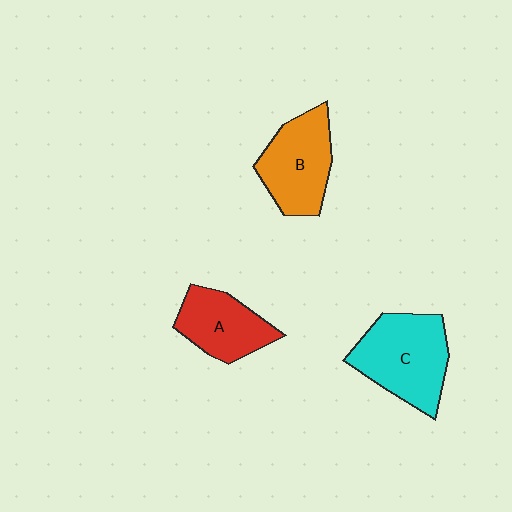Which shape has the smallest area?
Shape A (red).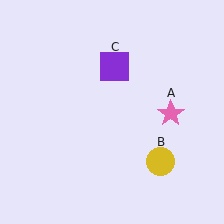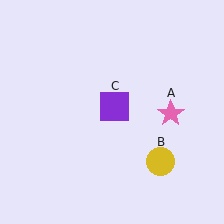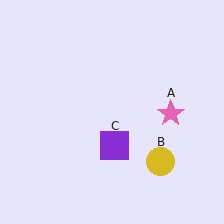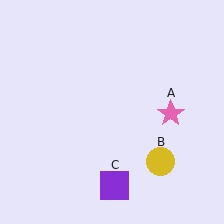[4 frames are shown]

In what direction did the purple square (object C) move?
The purple square (object C) moved down.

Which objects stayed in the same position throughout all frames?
Pink star (object A) and yellow circle (object B) remained stationary.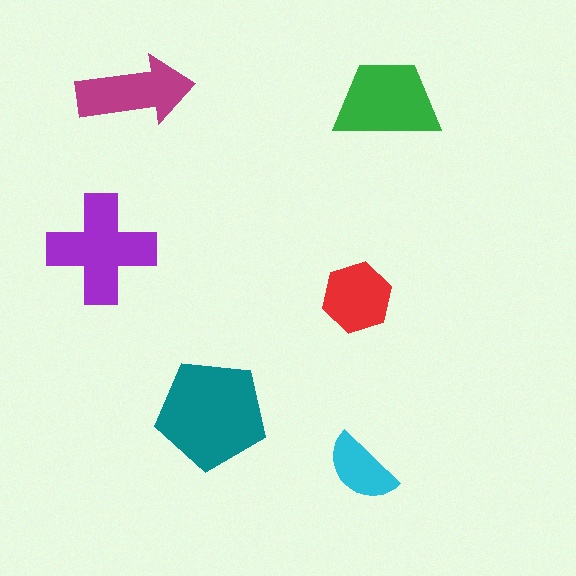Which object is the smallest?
The cyan semicircle.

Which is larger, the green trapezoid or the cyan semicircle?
The green trapezoid.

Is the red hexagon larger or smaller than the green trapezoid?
Smaller.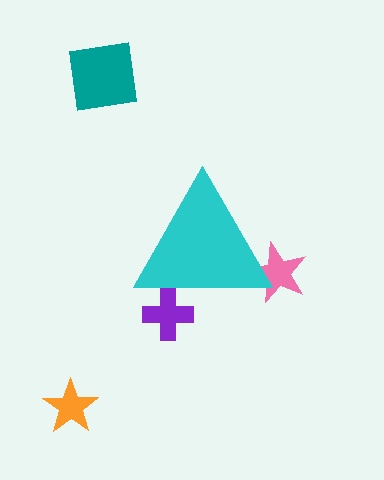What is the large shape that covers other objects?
A cyan triangle.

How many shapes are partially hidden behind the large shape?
2 shapes are partially hidden.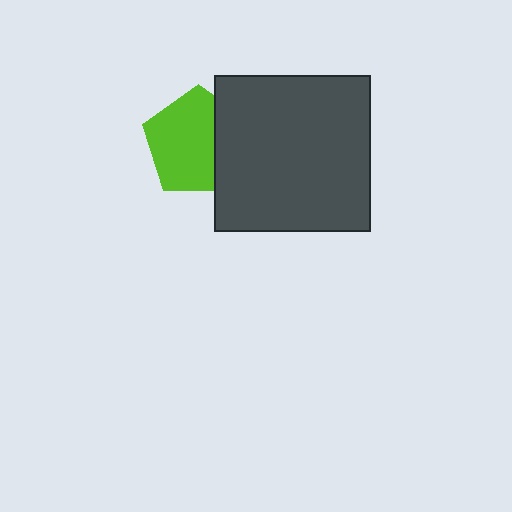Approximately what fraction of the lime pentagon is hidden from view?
Roughly 32% of the lime pentagon is hidden behind the dark gray square.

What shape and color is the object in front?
The object in front is a dark gray square.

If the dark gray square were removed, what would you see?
You would see the complete lime pentagon.